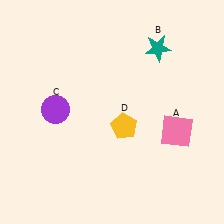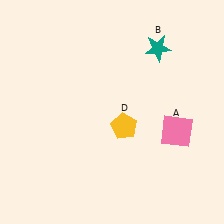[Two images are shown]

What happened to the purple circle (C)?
The purple circle (C) was removed in Image 2. It was in the top-left area of Image 1.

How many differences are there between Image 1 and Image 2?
There is 1 difference between the two images.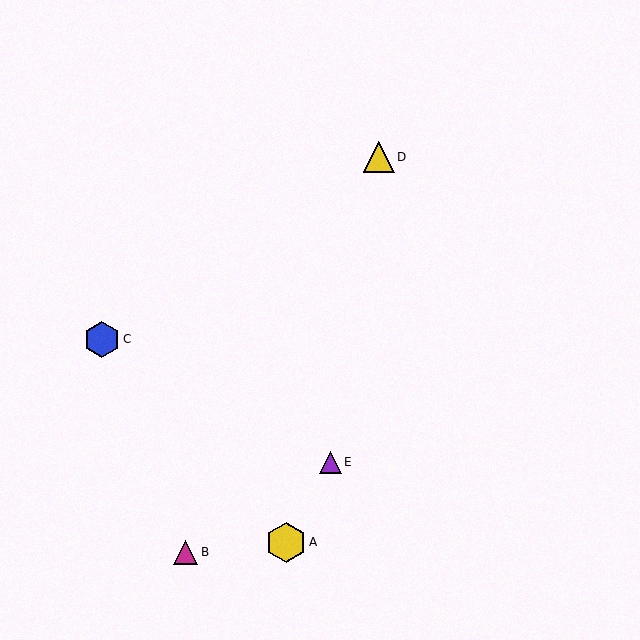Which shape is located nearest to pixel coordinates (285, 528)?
The yellow hexagon (labeled A) at (286, 542) is nearest to that location.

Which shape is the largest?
The yellow hexagon (labeled A) is the largest.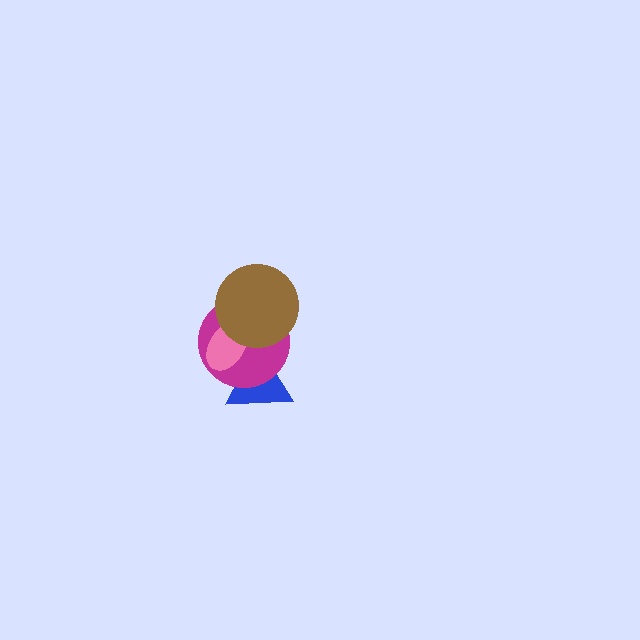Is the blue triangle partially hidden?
Yes, it is partially covered by another shape.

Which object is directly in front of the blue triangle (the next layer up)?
The magenta circle is directly in front of the blue triangle.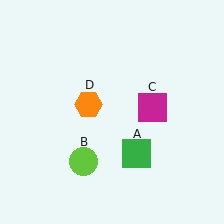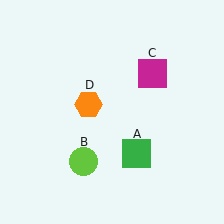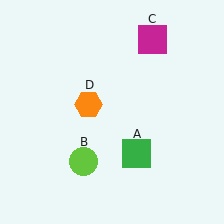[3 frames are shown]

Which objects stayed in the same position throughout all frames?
Green square (object A) and lime circle (object B) and orange hexagon (object D) remained stationary.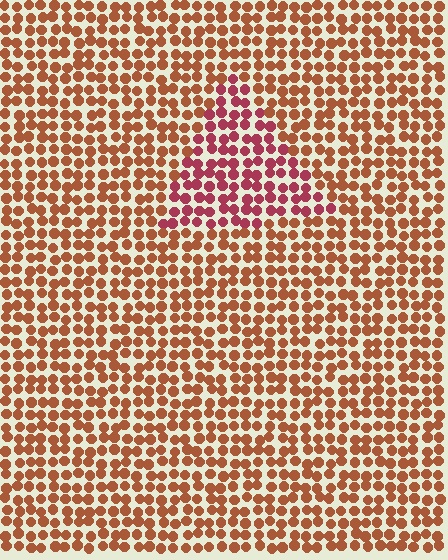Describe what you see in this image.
The image is filled with small brown elements in a uniform arrangement. A triangle-shaped region is visible where the elements are tinted to a slightly different hue, forming a subtle color boundary.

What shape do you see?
I see a triangle.